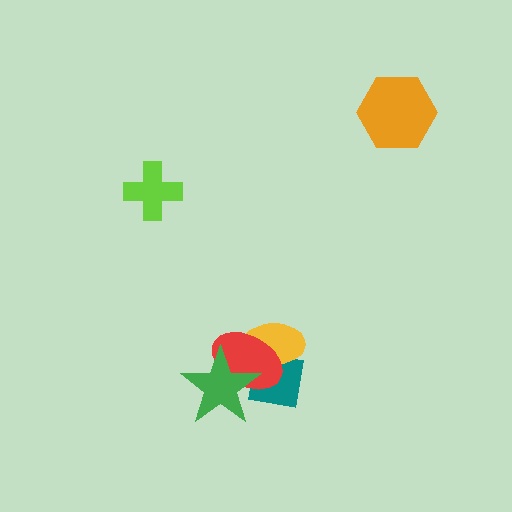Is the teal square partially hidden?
Yes, it is partially covered by another shape.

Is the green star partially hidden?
No, no other shape covers it.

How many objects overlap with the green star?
2 objects overlap with the green star.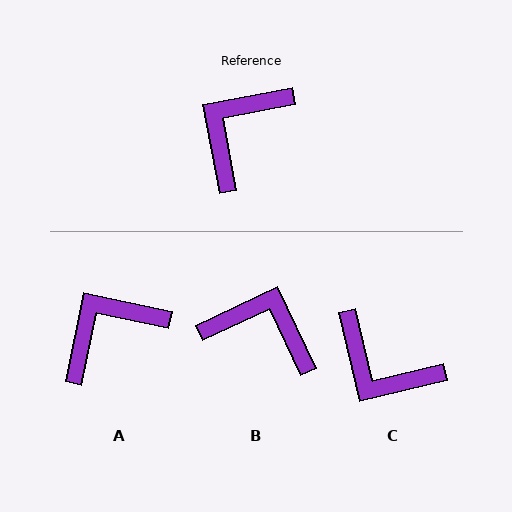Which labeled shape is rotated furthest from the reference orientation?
C, about 92 degrees away.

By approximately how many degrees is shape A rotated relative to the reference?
Approximately 22 degrees clockwise.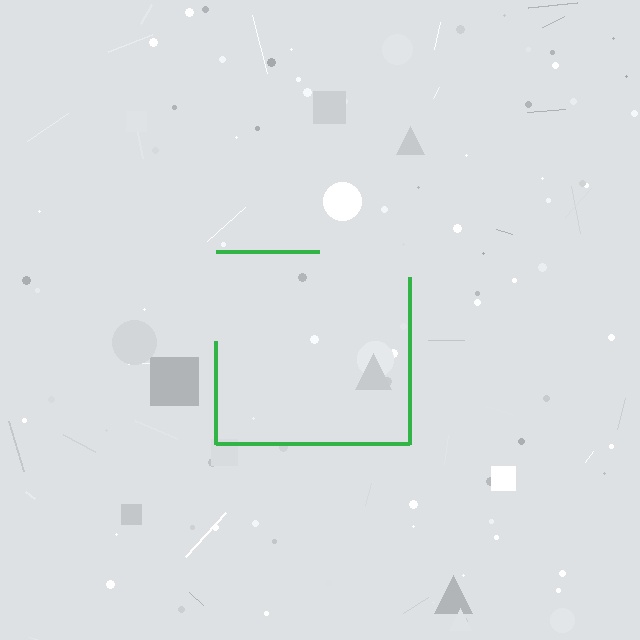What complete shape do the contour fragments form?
The contour fragments form a square.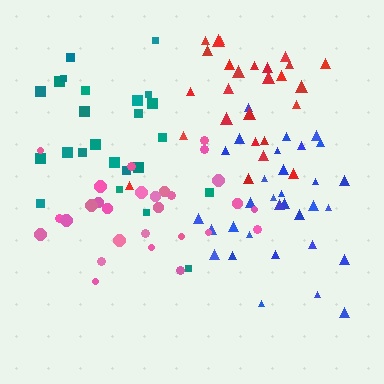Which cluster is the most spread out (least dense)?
Teal.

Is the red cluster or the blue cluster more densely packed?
Red.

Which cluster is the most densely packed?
Red.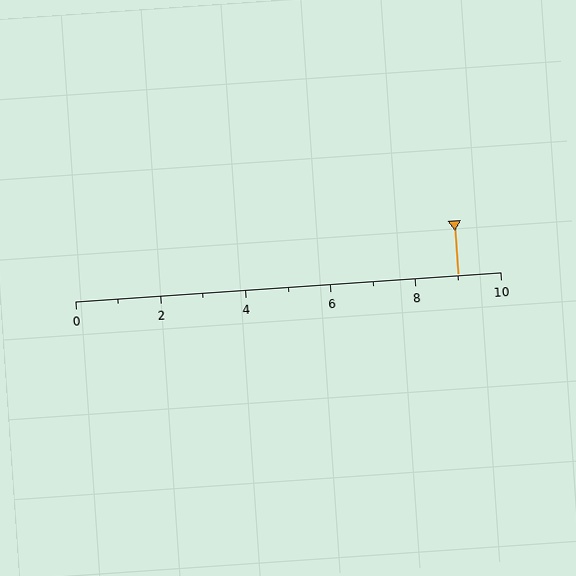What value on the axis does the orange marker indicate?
The marker indicates approximately 9.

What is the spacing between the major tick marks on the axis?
The major ticks are spaced 2 apart.